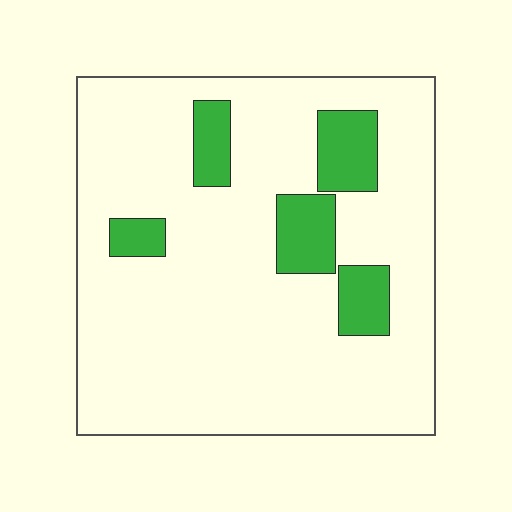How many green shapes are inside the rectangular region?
5.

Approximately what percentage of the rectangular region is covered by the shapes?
Approximately 15%.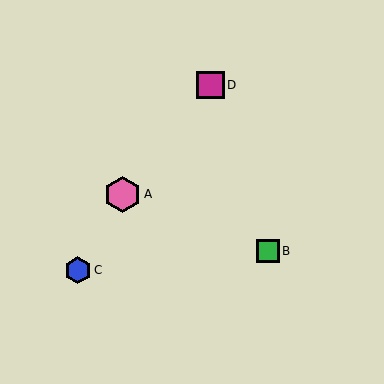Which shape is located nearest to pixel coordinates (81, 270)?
The blue hexagon (labeled C) at (78, 270) is nearest to that location.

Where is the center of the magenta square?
The center of the magenta square is at (211, 85).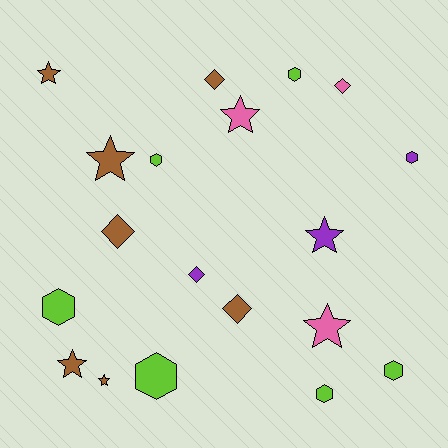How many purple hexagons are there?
There is 1 purple hexagon.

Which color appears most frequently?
Brown, with 7 objects.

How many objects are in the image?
There are 19 objects.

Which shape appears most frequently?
Hexagon, with 7 objects.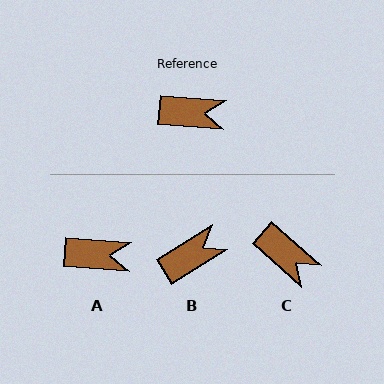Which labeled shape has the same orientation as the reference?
A.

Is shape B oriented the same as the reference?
No, it is off by about 36 degrees.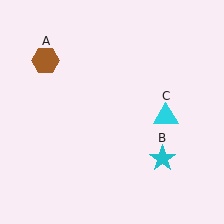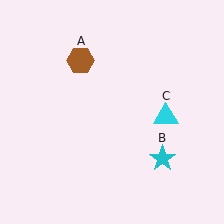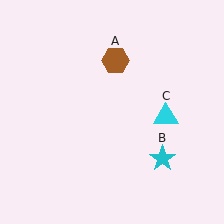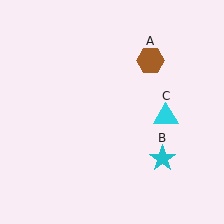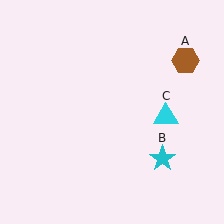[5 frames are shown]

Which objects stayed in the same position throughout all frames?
Cyan star (object B) and cyan triangle (object C) remained stationary.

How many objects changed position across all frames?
1 object changed position: brown hexagon (object A).